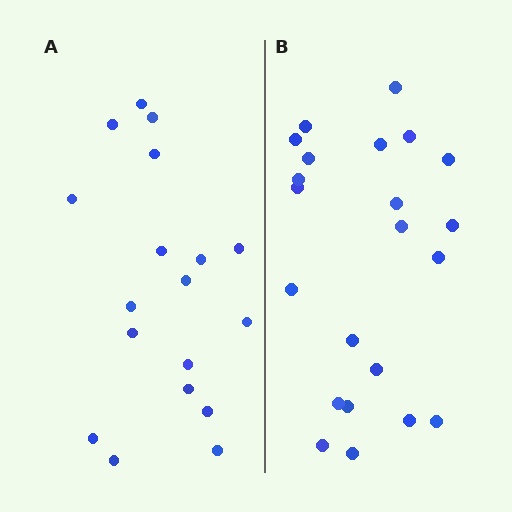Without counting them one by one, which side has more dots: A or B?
Region B (the right region) has more dots.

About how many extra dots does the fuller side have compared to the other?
Region B has about 4 more dots than region A.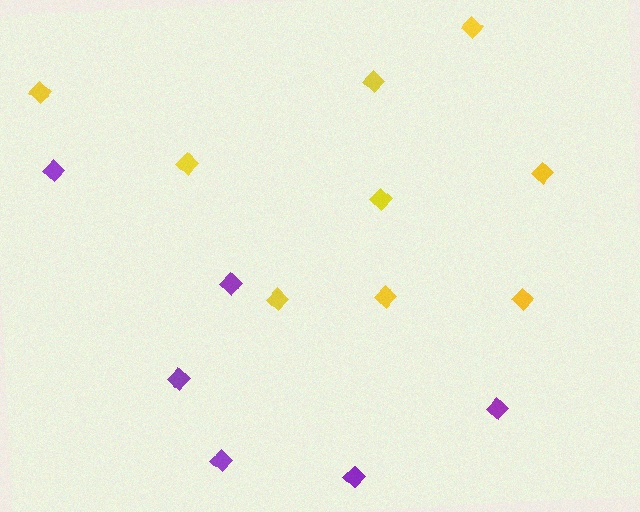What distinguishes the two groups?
There are 2 groups: one group of yellow diamonds (9) and one group of purple diamonds (6).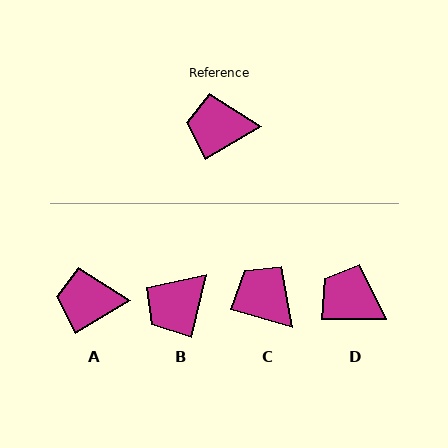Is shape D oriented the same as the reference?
No, it is off by about 32 degrees.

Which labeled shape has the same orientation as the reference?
A.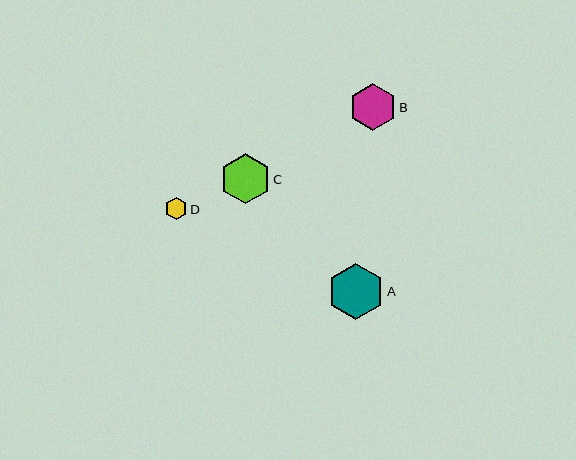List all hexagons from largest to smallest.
From largest to smallest: A, C, B, D.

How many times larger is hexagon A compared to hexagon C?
Hexagon A is approximately 1.1 times the size of hexagon C.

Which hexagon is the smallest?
Hexagon D is the smallest with a size of approximately 22 pixels.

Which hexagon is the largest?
Hexagon A is the largest with a size of approximately 57 pixels.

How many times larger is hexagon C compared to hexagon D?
Hexagon C is approximately 2.3 times the size of hexagon D.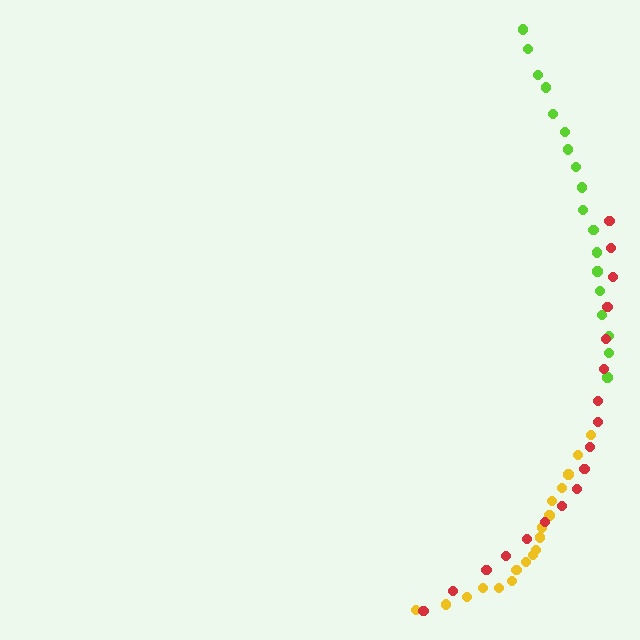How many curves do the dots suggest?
There are 3 distinct paths.